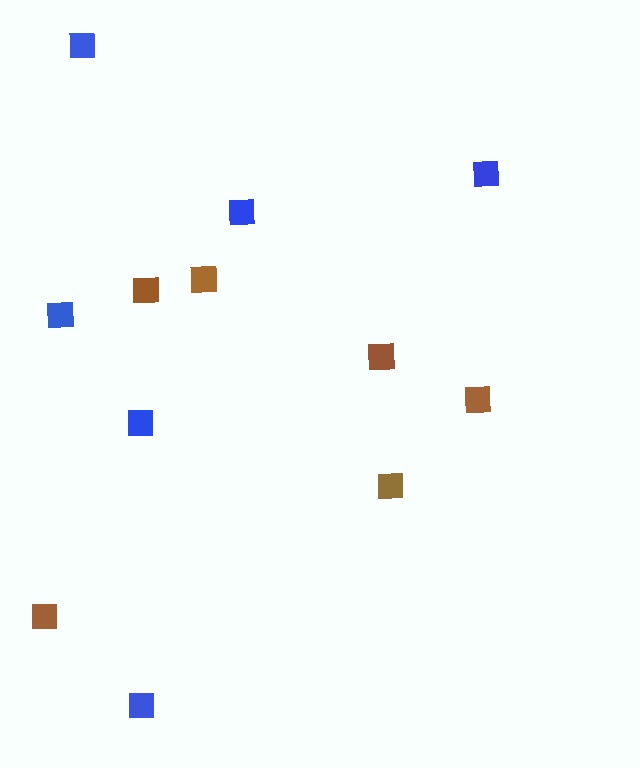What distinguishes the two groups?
There are 2 groups: one group of blue squares (6) and one group of brown squares (6).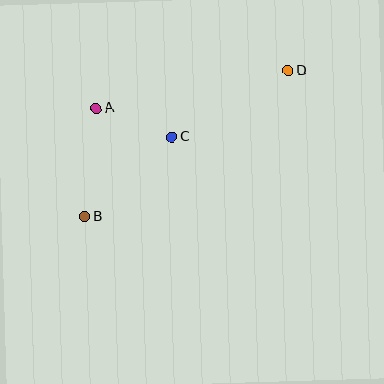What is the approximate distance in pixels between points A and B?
The distance between A and B is approximately 109 pixels.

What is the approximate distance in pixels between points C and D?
The distance between C and D is approximately 134 pixels.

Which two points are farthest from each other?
Points B and D are farthest from each other.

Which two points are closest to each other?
Points A and C are closest to each other.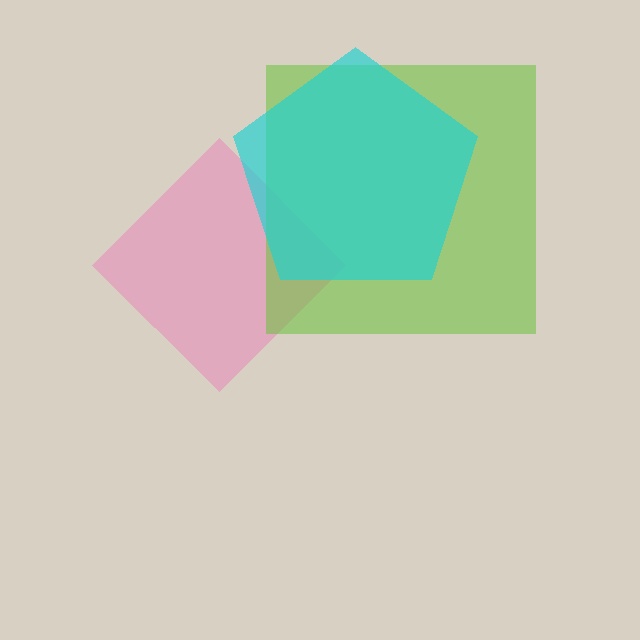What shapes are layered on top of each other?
The layered shapes are: a pink diamond, a lime square, a cyan pentagon.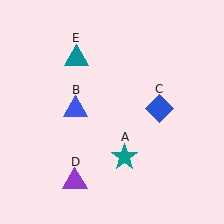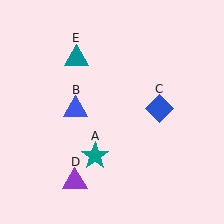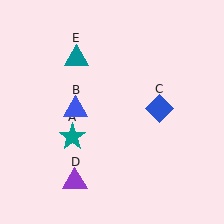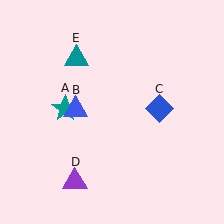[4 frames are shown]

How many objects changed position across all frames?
1 object changed position: teal star (object A).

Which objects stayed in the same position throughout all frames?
Blue triangle (object B) and blue diamond (object C) and purple triangle (object D) and teal triangle (object E) remained stationary.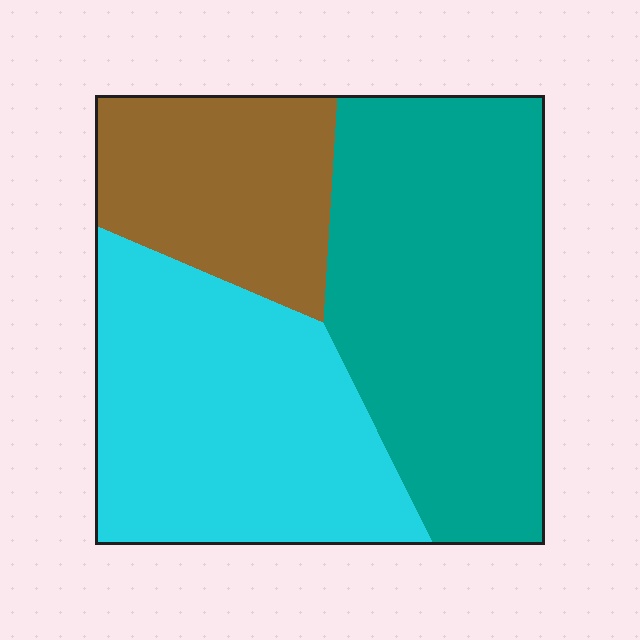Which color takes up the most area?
Teal, at roughly 40%.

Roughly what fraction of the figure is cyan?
Cyan takes up between a third and a half of the figure.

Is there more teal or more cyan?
Teal.